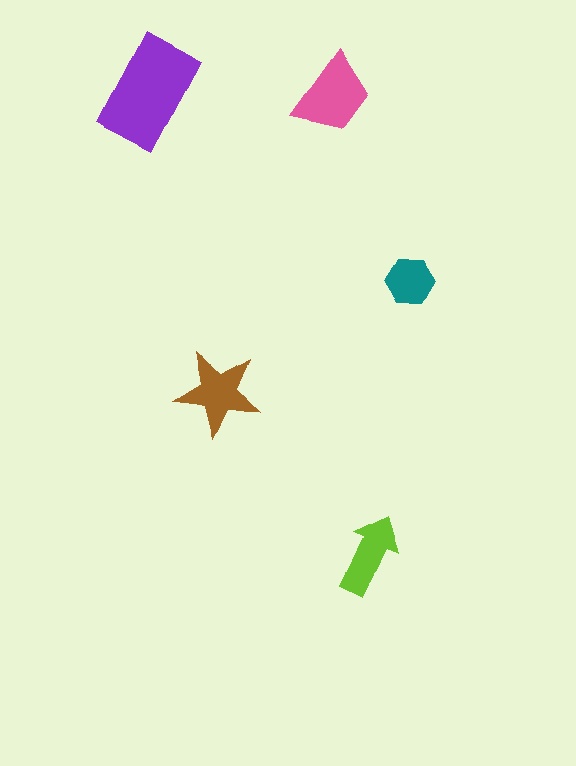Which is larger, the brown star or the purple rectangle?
The purple rectangle.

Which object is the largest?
The purple rectangle.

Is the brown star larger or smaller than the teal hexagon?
Larger.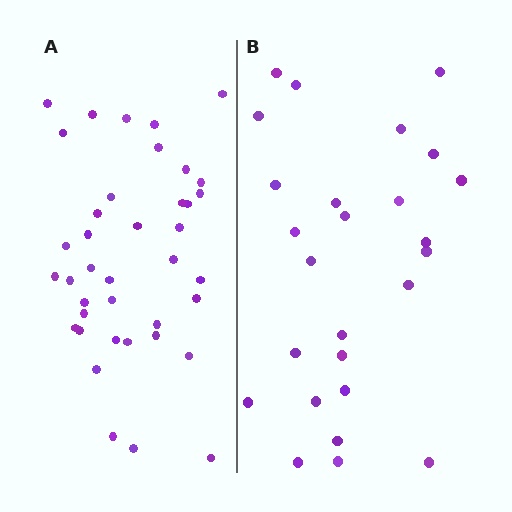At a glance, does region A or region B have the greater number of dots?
Region A (the left region) has more dots.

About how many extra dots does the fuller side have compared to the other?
Region A has approximately 15 more dots than region B.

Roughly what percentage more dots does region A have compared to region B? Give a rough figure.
About 50% more.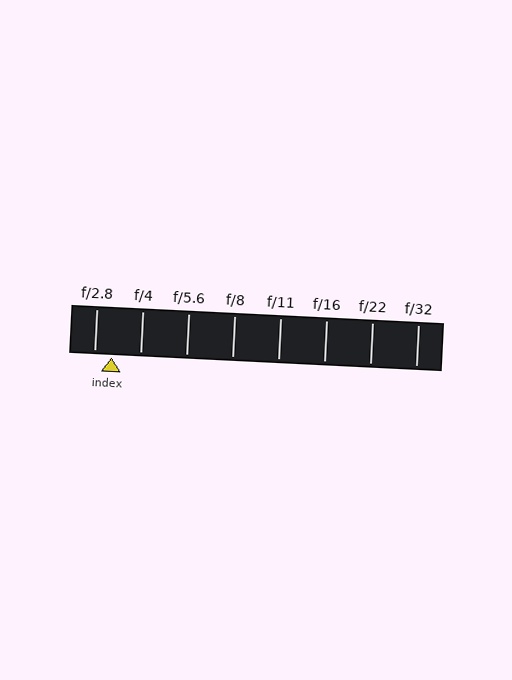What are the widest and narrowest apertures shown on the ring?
The widest aperture shown is f/2.8 and the narrowest is f/32.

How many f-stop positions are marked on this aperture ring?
There are 8 f-stop positions marked.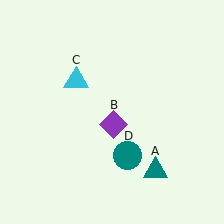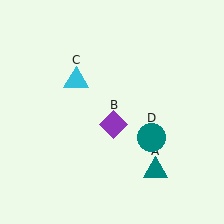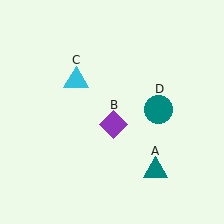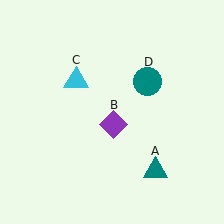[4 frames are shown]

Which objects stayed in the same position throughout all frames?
Teal triangle (object A) and purple diamond (object B) and cyan triangle (object C) remained stationary.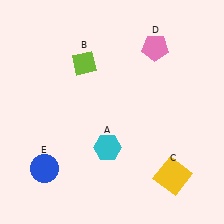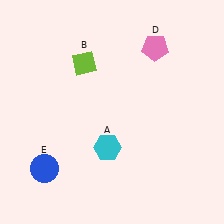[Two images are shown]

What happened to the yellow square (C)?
The yellow square (C) was removed in Image 2. It was in the bottom-right area of Image 1.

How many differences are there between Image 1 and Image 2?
There is 1 difference between the two images.